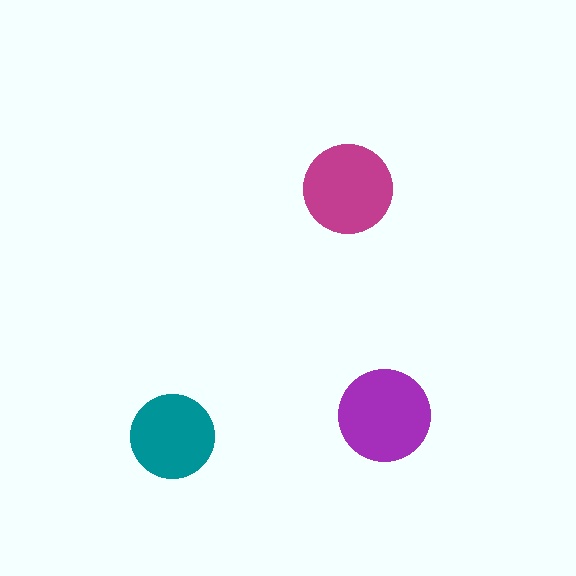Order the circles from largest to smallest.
the purple one, the magenta one, the teal one.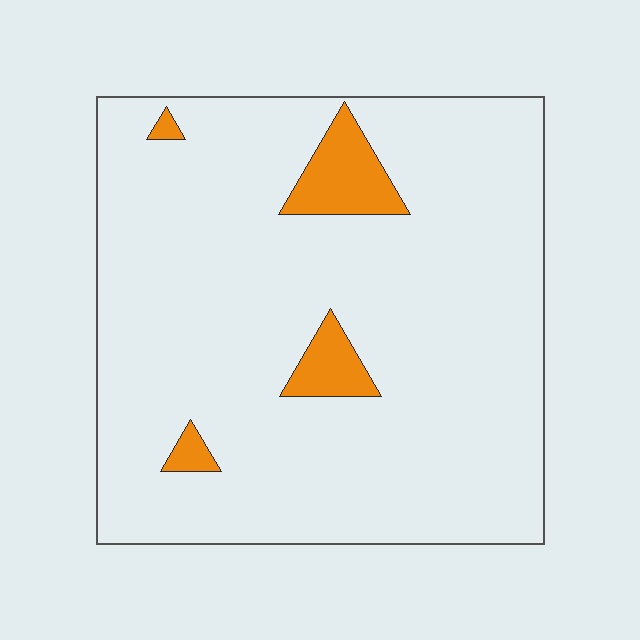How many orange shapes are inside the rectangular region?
4.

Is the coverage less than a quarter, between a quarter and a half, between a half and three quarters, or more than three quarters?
Less than a quarter.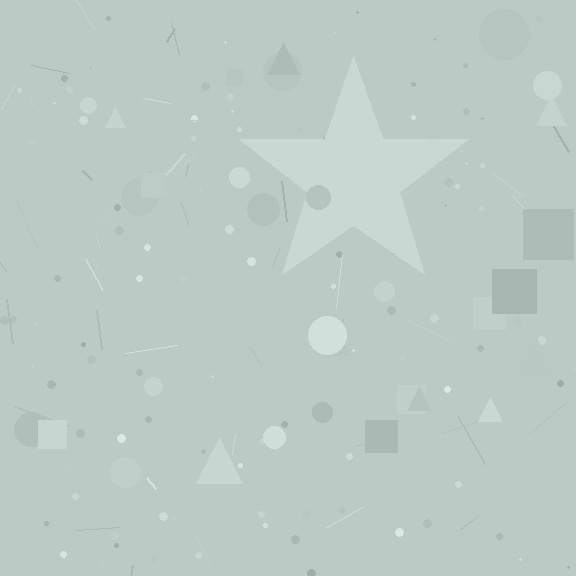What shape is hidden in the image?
A star is hidden in the image.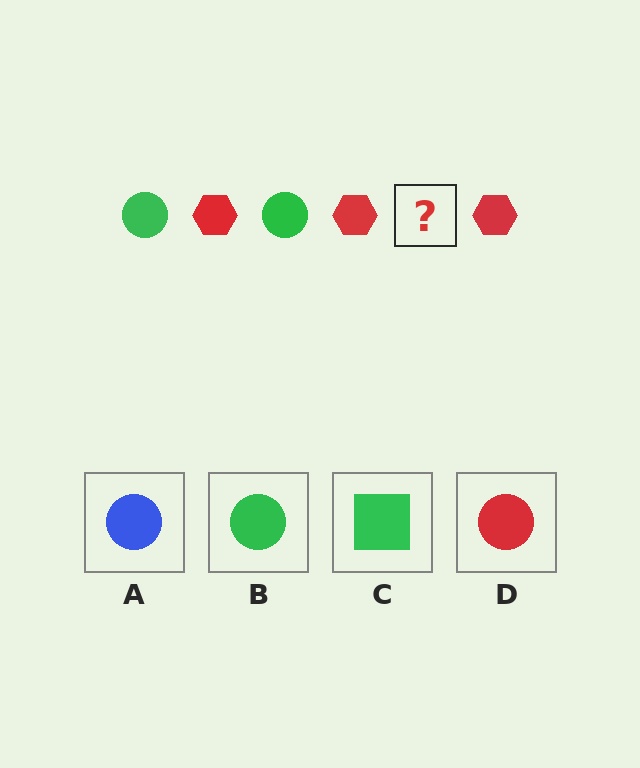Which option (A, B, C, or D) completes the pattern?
B.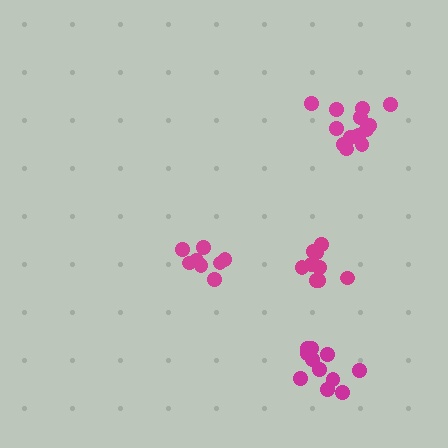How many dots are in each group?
Group 1: 9 dots, Group 2: 9 dots, Group 3: 11 dots, Group 4: 14 dots (43 total).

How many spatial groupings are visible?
There are 4 spatial groupings.